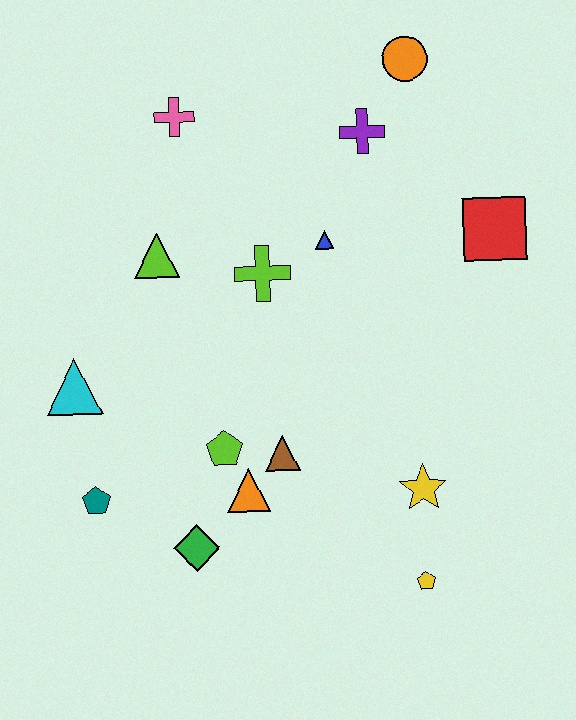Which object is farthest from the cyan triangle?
The orange circle is farthest from the cyan triangle.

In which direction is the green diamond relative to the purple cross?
The green diamond is below the purple cross.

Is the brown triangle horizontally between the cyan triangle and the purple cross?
Yes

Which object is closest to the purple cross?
The orange circle is closest to the purple cross.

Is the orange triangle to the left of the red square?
Yes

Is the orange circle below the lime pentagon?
No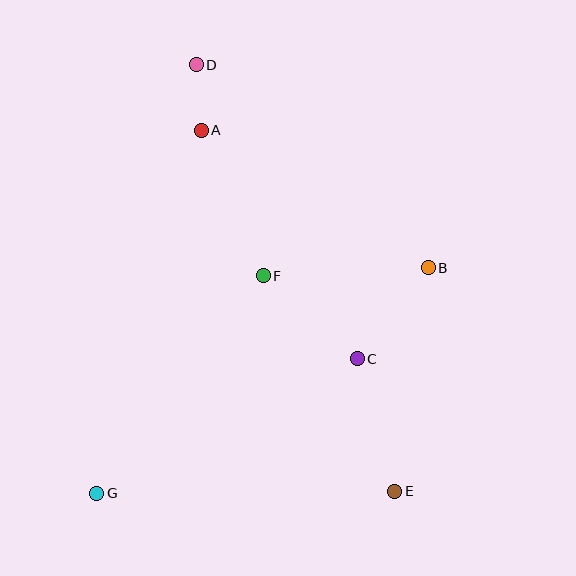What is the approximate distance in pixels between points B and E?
The distance between B and E is approximately 226 pixels.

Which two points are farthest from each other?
Points D and E are farthest from each other.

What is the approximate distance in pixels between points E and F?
The distance between E and F is approximately 253 pixels.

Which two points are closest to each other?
Points A and D are closest to each other.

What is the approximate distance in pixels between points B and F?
The distance between B and F is approximately 165 pixels.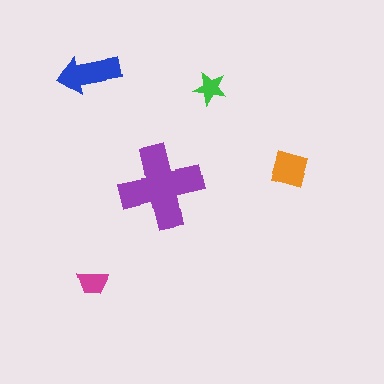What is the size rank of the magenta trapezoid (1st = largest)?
4th.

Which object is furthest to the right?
The orange diamond is rightmost.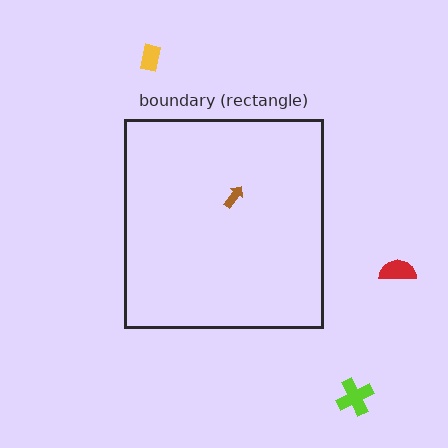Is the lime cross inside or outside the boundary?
Outside.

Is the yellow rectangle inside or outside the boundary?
Outside.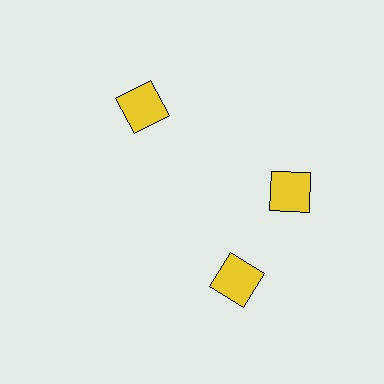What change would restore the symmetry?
The symmetry would be restored by rotating it back into even spacing with its neighbors so that all 3 squares sit at equal angles and equal distance from the center.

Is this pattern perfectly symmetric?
No. The 3 yellow squares are arranged in a ring, but one element near the 7 o'clock position is rotated out of alignment along the ring, breaking the 3-fold rotational symmetry.